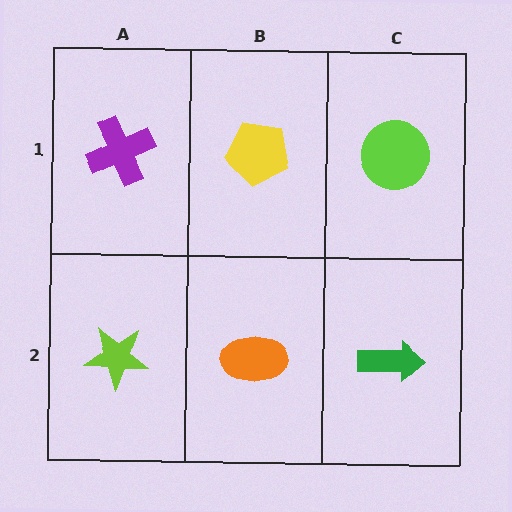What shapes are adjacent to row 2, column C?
A lime circle (row 1, column C), an orange ellipse (row 2, column B).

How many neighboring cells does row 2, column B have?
3.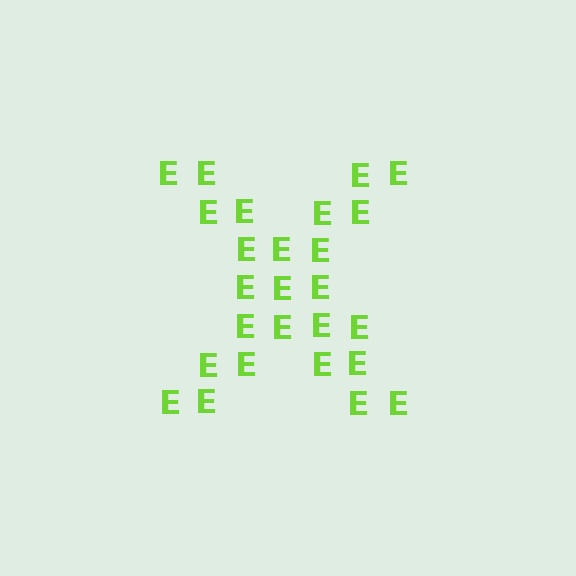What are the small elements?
The small elements are letter E's.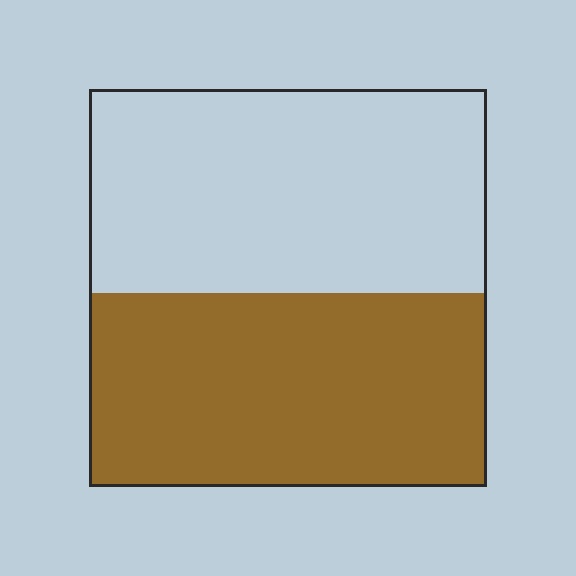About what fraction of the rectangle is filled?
About one half (1/2).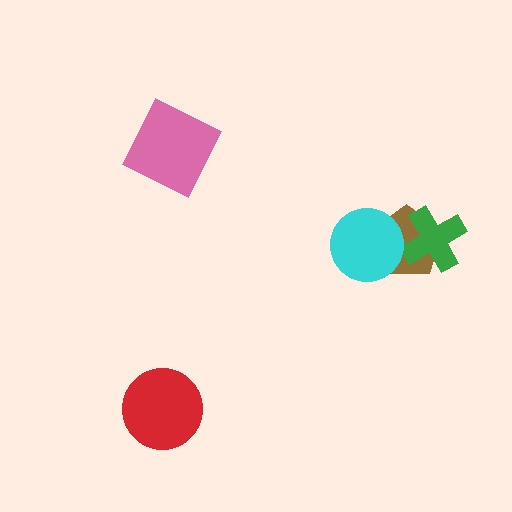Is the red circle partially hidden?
No, no other shape covers it.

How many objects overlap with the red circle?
0 objects overlap with the red circle.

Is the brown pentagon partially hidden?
Yes, it is partially covered by another shape.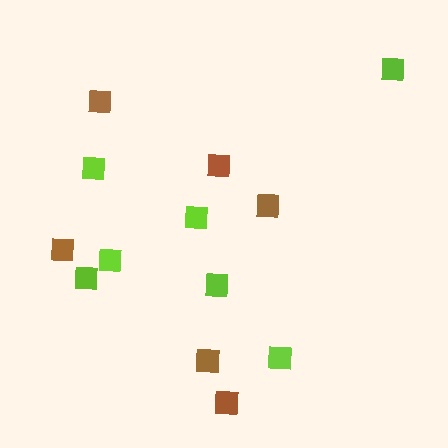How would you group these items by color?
There are 2 groups: one group of brown squares (6) and one group of lime squares (7).